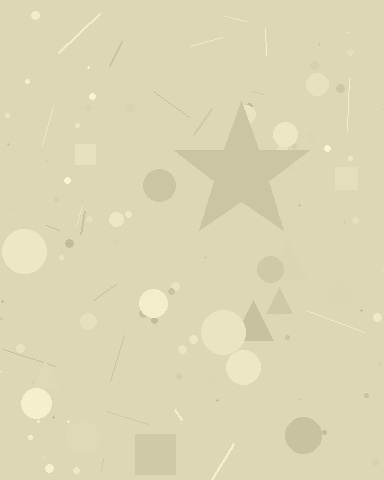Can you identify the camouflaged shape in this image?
The camouflaged shape is a star.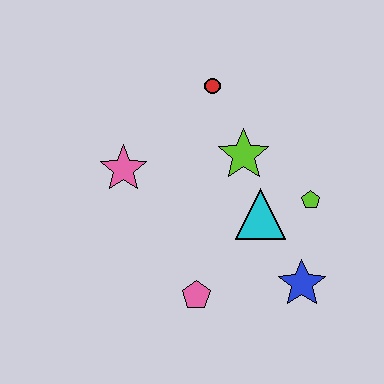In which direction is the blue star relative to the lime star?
The blue star is below the lime star.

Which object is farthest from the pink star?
The blue star is farthest from the pink star.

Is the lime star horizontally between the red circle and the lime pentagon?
Yes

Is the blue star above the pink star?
No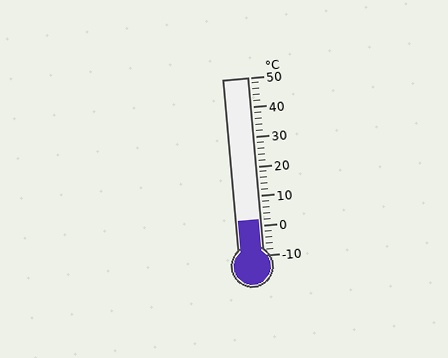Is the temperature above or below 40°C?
The temperature is below 40°C.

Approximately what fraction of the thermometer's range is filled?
The thermometer is filled to approximately 20% of its range.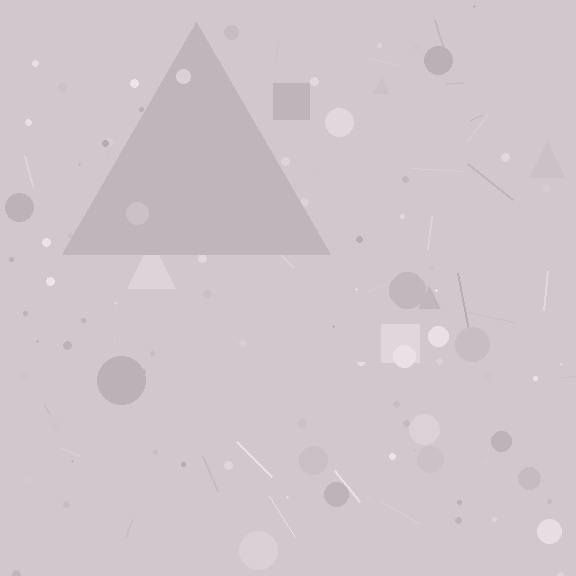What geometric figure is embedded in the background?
A triangle is embedded in the background.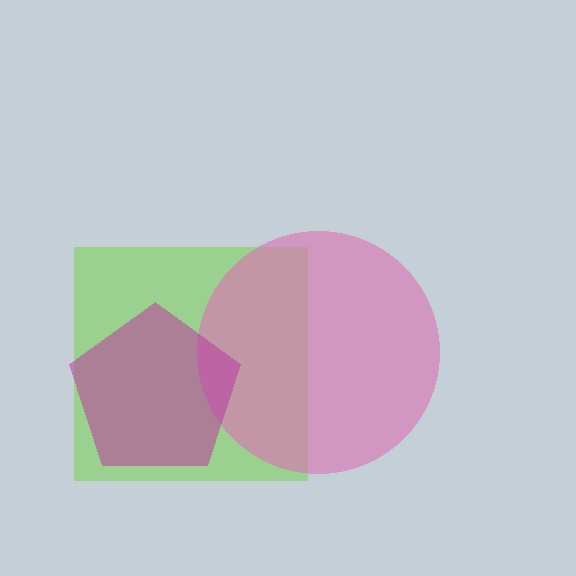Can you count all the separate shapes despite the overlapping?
Yes, there are 3 separate shapes.